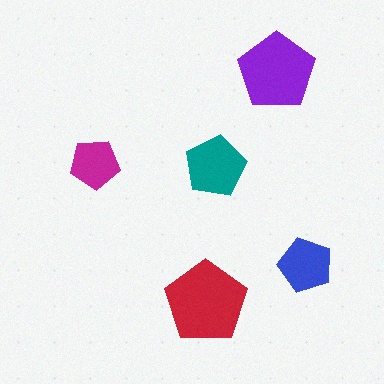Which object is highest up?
The purple pentagon is topmost.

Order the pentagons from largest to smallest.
the red one, the purple one, the teal one, the blue one, the magenta one.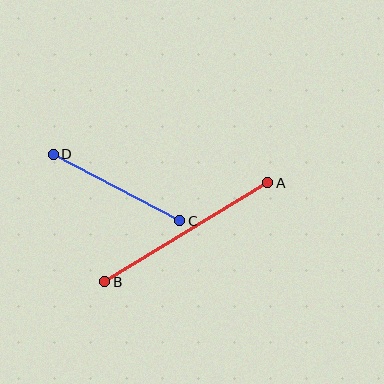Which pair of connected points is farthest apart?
Points A and B are farthest apart.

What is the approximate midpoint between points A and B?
The midpoint is at approximately (186, 232) pixels.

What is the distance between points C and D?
The distance is approximately 143 pixels.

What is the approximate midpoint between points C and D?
The midpoint is at approximately (116, 188) pixels.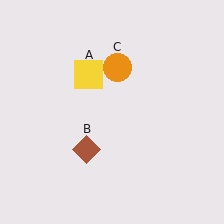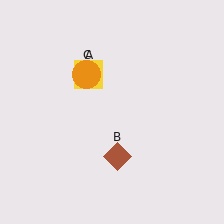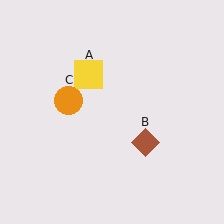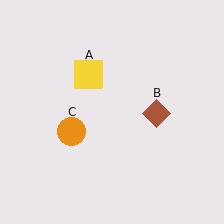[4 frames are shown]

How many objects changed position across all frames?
2 objects changed position: brown diamond (object B), orange circle (object C).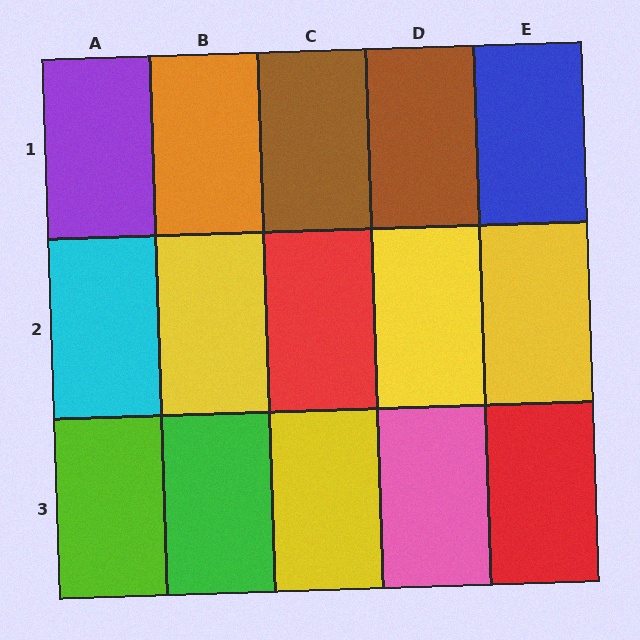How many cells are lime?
1 cell is lime.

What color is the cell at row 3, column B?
Green.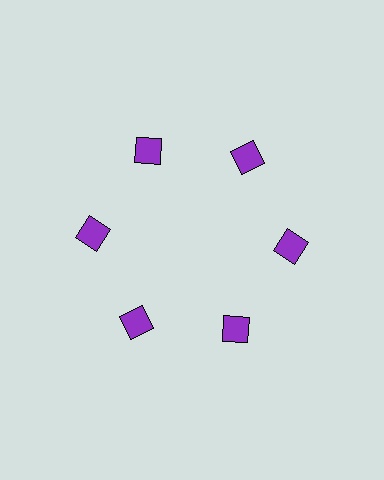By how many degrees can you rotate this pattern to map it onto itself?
The pattern maps onto itself every 60 degrees of rotation.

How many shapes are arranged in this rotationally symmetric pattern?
There are 6 shapes, arranged in 6 groups of 1.